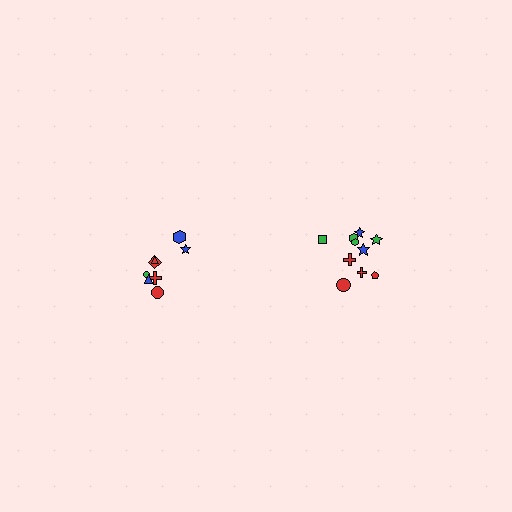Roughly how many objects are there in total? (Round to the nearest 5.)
Roughly 20 objects in total.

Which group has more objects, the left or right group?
The right group.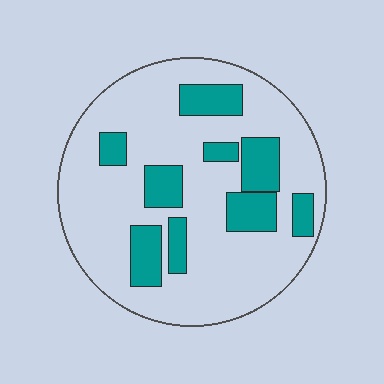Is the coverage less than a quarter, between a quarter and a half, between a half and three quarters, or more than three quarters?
Less than a quarter.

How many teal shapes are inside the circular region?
9.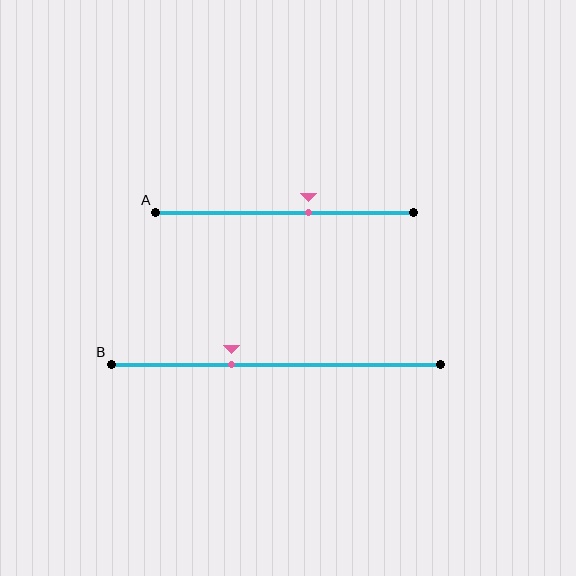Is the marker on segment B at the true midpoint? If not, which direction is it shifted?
No, the marker on segment B is shifted to the left by about 13% of the segment length.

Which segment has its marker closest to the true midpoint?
Segment A has its marker closest to the true midpoint.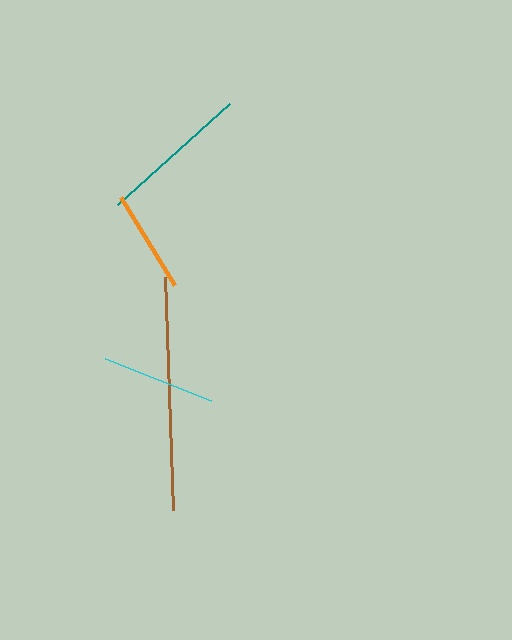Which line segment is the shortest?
The orange line is the shortest at approximately 104 pixels.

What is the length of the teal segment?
The teal segment is approximately 150 pixels long.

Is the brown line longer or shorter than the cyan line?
The brown line is longer than the cyan line.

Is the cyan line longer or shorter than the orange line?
The cyan line is longer than the orange line.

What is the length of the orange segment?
The orange segment is approximately 104 pixels long.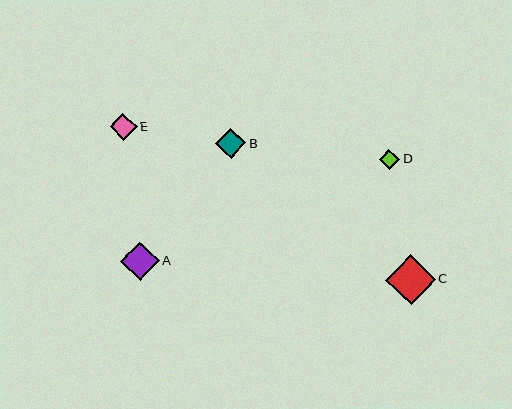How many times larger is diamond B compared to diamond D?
Diamond B is approximately 1.5 times the size of diamond D.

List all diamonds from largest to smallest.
From largest to smallest: C, A, B, E, D.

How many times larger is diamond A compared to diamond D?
Diamond A is approximately 1.9 times the size of diamond D.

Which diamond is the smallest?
Diamond D is the smallest with a size of approximately 21 pixels.